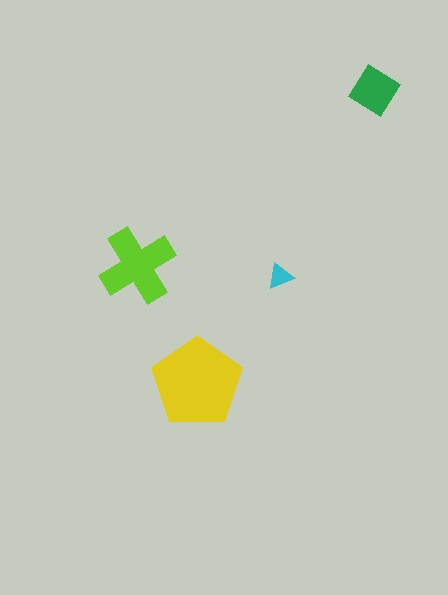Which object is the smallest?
The cyan triangle.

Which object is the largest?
The yellow pentagon.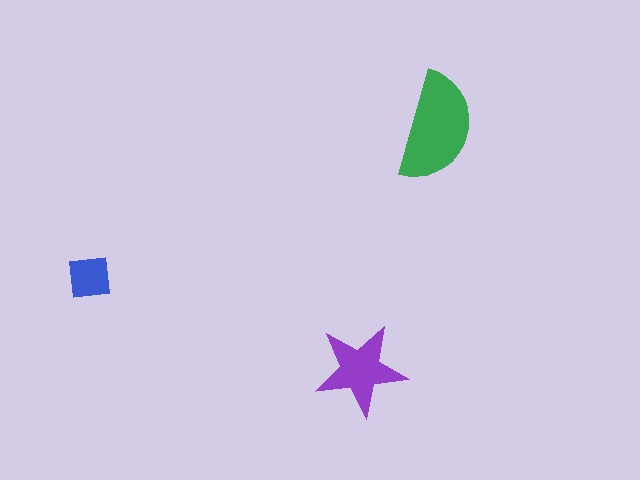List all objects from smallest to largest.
The blue square, the purple star, the green semicircle.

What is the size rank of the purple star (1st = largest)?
2nd.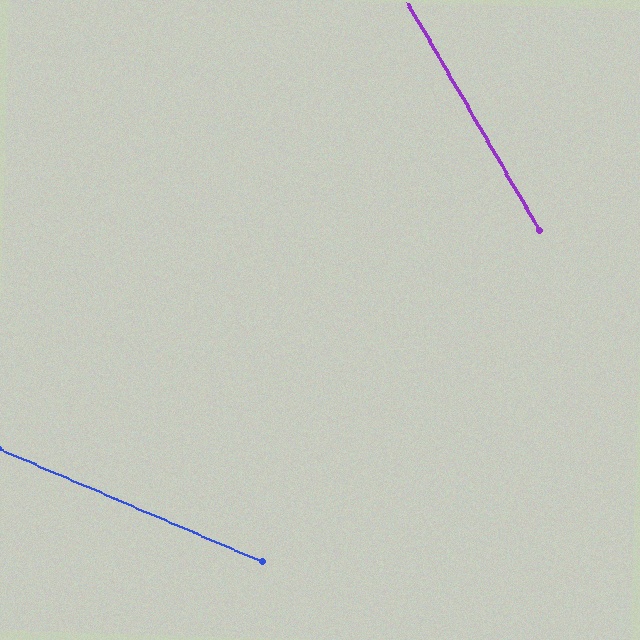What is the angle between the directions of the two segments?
Approximately 37 degrees.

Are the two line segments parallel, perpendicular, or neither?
Neither parallel nor perpendicular — they differ by about 37°.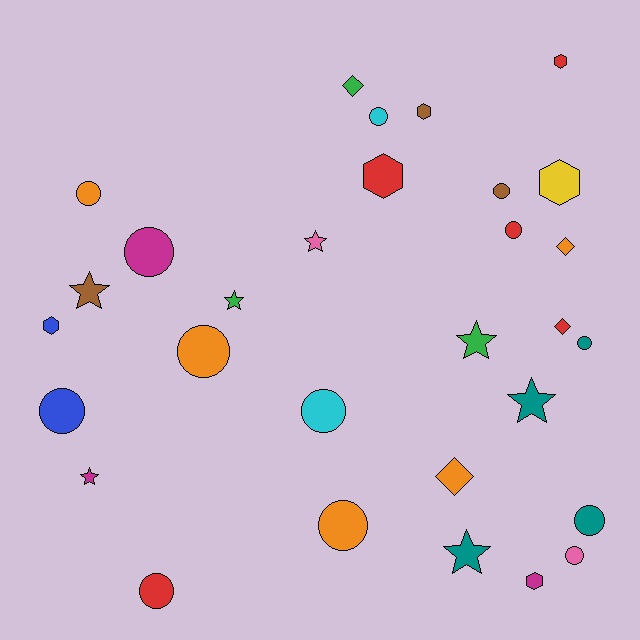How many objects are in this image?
There are 30 objects.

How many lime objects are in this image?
There are no lime objects.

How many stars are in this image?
There are 7 stars.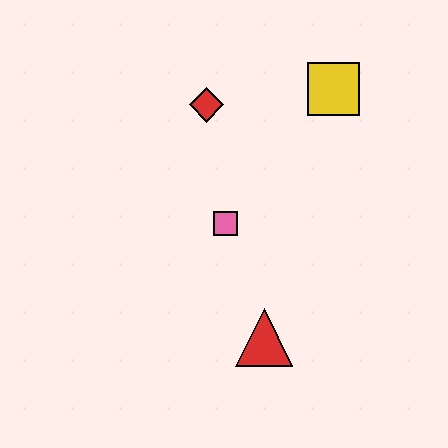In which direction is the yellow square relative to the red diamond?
The yellow square is to the right of the red diamond.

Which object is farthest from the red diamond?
The red triangle is farthest from the red diamond.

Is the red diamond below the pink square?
No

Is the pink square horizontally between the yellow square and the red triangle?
No